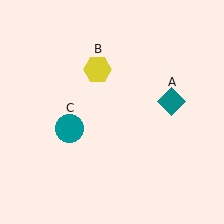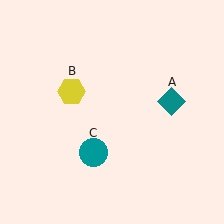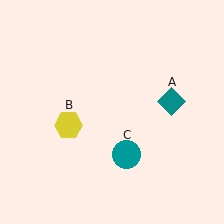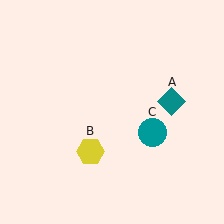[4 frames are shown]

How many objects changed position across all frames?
2 objects changed position: yellow hexagon (object B), teal circle (object C).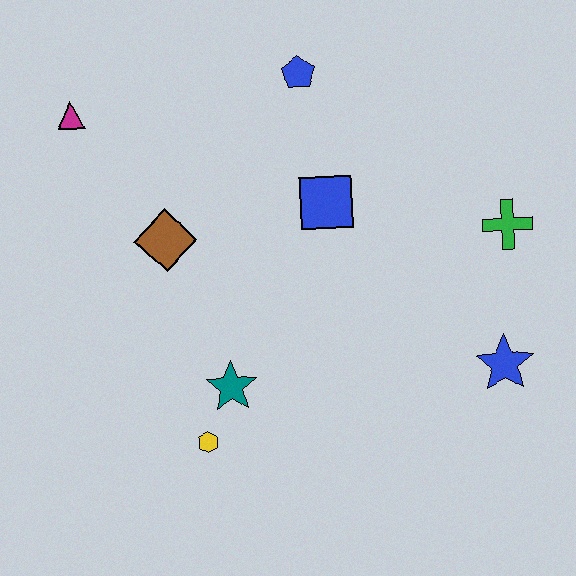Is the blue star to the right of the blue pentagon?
Yes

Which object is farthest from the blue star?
The magenta triangle is farthest from the blue star.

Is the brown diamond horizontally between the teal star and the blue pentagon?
No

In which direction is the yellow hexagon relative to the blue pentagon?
The yellow hexagon is below the blue pentagon.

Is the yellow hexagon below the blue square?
Yes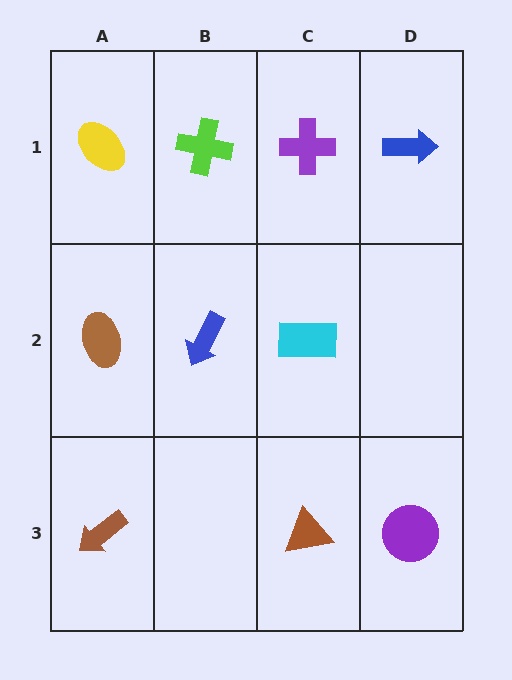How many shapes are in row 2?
3 shapes.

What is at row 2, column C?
A cyan rectangle.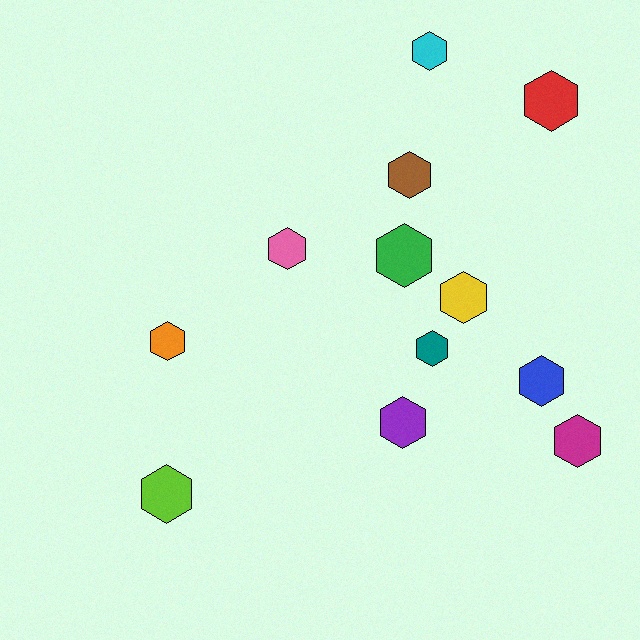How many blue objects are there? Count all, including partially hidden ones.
There is 1 blue object.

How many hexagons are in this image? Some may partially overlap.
There are 12 hexagons.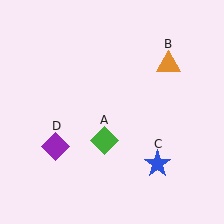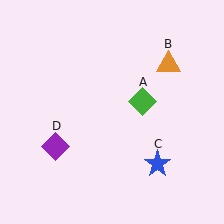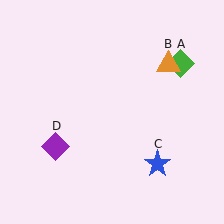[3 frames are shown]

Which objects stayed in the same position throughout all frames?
Orange triangle (object B) and blue star (object C) and purple diamond (object D) remained stationary.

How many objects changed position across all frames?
1 object changed position: green diamond (object A).